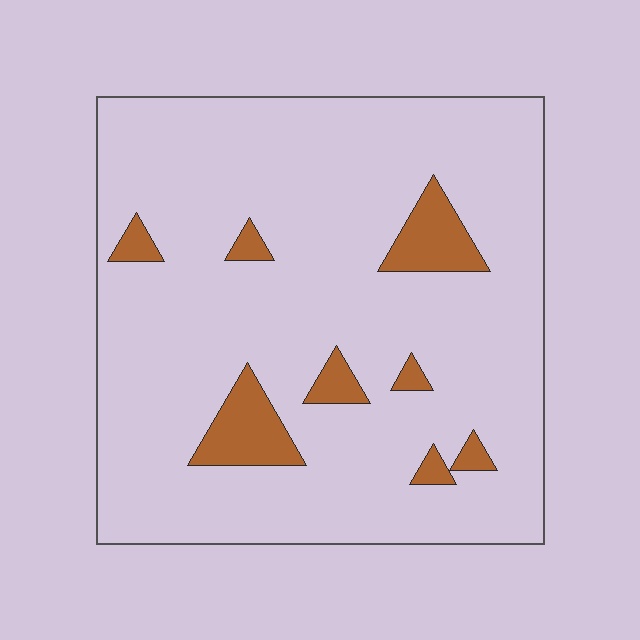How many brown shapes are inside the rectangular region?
8.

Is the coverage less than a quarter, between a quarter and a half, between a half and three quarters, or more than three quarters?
Less than a quarter.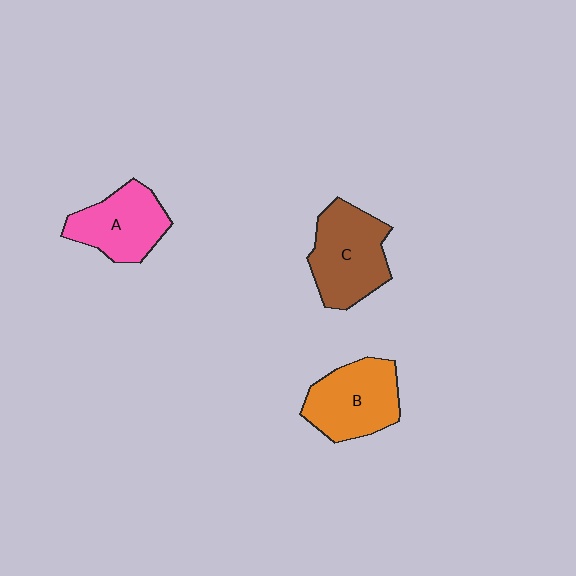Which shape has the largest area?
Shape C (brown).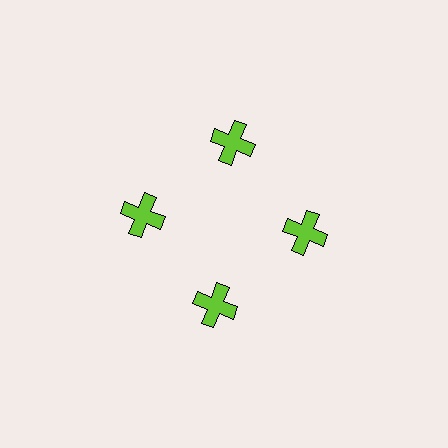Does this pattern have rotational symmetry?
Yes, this pattern has 4-fold rotational symmetry. It looks the same after rotating 90 degrees around the center.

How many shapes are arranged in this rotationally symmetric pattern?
There are 4 shapes, arranged in 4 groups of 1.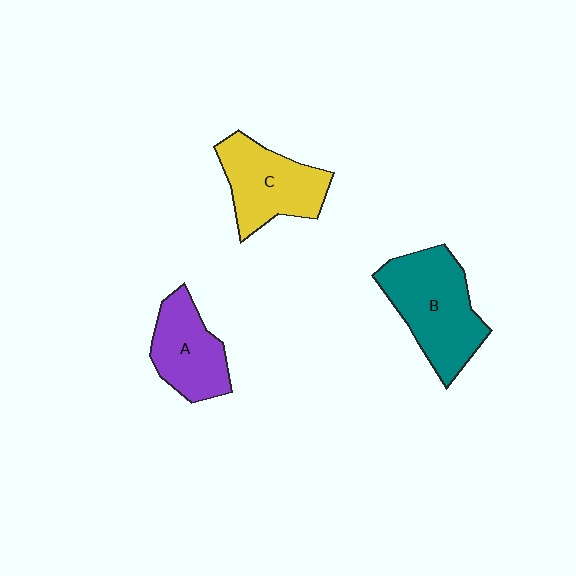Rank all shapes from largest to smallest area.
From largest to smallest: B (teal), C (yellow), A (purple).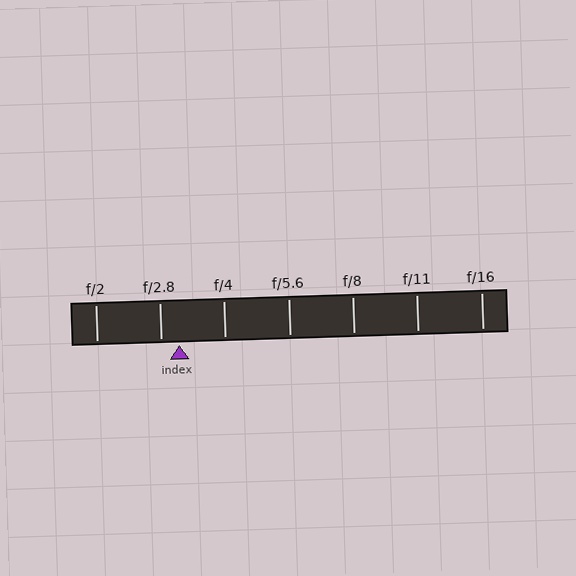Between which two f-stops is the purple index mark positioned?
The index mark is between f/2.8 and f/4.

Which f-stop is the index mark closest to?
The index mark is closest to f/2.8.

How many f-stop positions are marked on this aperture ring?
There are 7 f-stop positions marked.